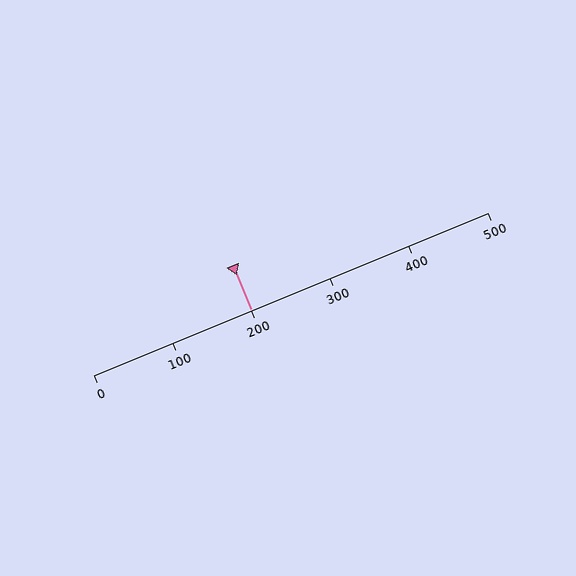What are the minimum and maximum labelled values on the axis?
The axis runs from 0 to 500.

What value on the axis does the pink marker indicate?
The marker indicates approximately 200.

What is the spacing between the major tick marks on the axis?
The major ticks are spaced 100 apart.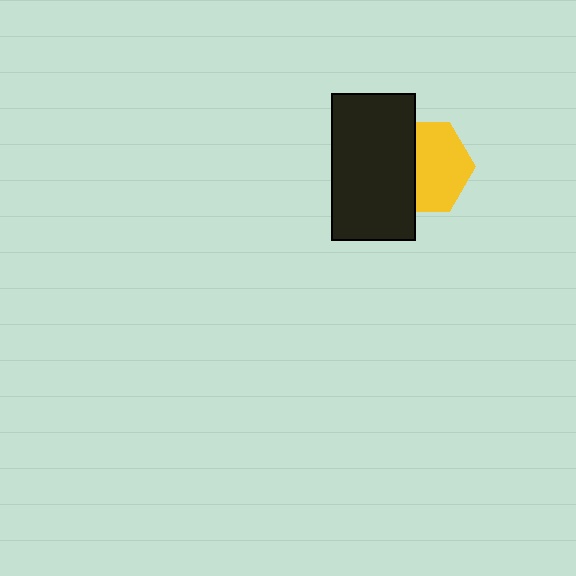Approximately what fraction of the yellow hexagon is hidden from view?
Roughly 39% of the yellow hexagon is hidden behind the black rectangle.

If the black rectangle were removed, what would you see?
You would see the complete yellow hexagon.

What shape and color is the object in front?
The object in front is a black rectangle.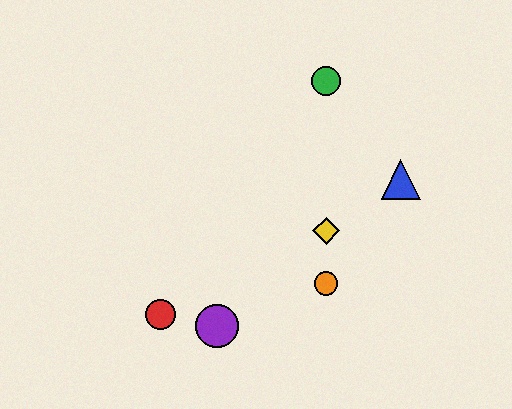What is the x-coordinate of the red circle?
The red circle is at x≈161.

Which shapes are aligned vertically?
The green circle, the yellow diamond, the orange circle are aligned vertically.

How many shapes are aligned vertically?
3 shapes (the green circle, the yellow diamond, the orange circle) are aligned vertically.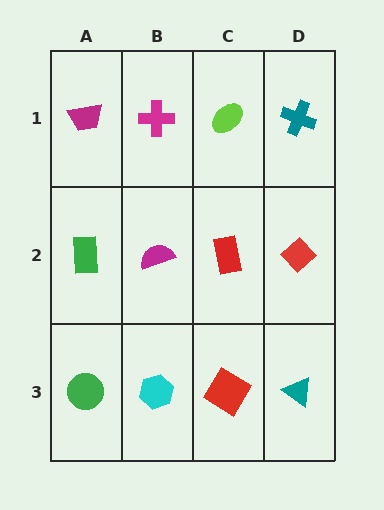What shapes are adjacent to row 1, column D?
A red diamond (row 2, column D), a lime ellipse (row 1, column C).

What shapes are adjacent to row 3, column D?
A red diamond (row 2, column D), a red diamond (row 3, column C).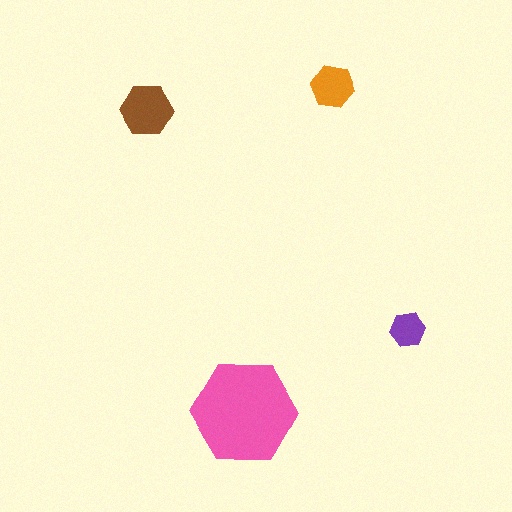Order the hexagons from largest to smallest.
the pink one, the brown one, the orange one, the purple one.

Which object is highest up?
The orange hexagon is topmost.